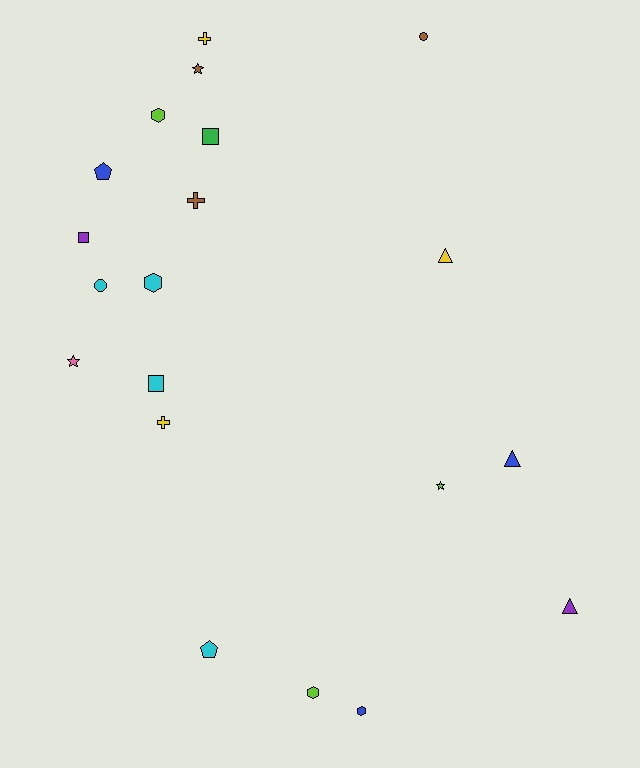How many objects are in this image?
There are 20 objects.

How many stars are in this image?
There are 3 stars.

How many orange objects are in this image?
There are no orange objects.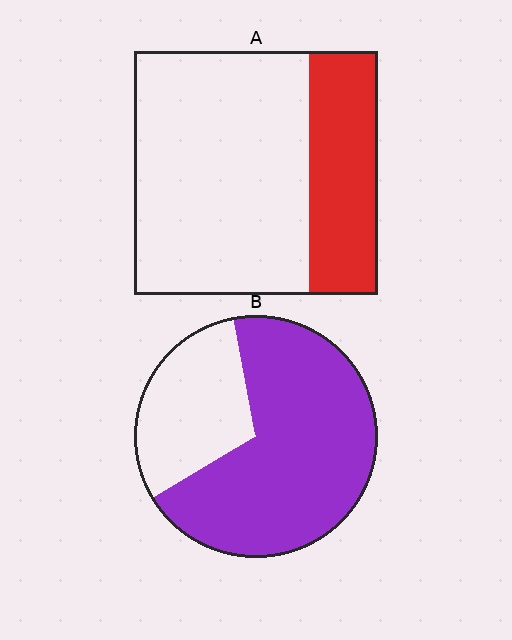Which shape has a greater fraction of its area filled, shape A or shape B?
Shape B.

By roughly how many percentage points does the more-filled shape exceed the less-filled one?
By roughly 40 percentage points (B over A).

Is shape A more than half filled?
No.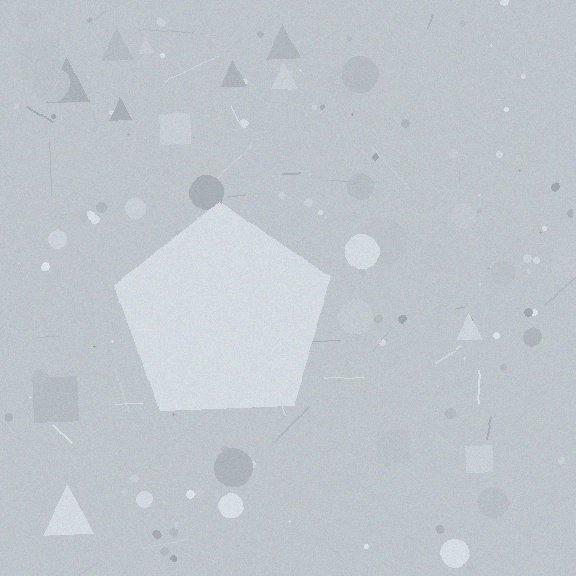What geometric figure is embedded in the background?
A pentagon is embedded in the background.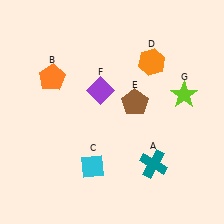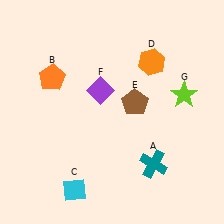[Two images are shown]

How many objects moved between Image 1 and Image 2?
1 object moved between the two images.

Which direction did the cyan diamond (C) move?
The cyan diamond (C) moved down.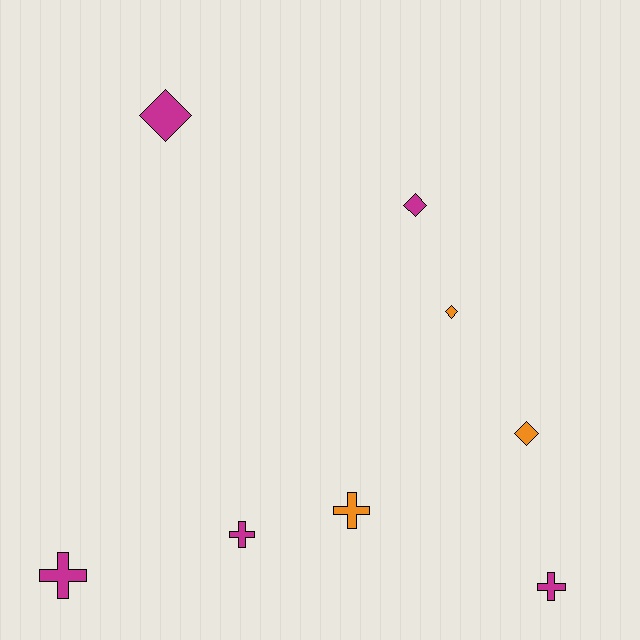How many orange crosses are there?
There is 1 orange cross.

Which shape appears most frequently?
Cross, with 4 objects.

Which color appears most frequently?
Magenta, with 5 objects.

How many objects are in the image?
There are 8 objects.